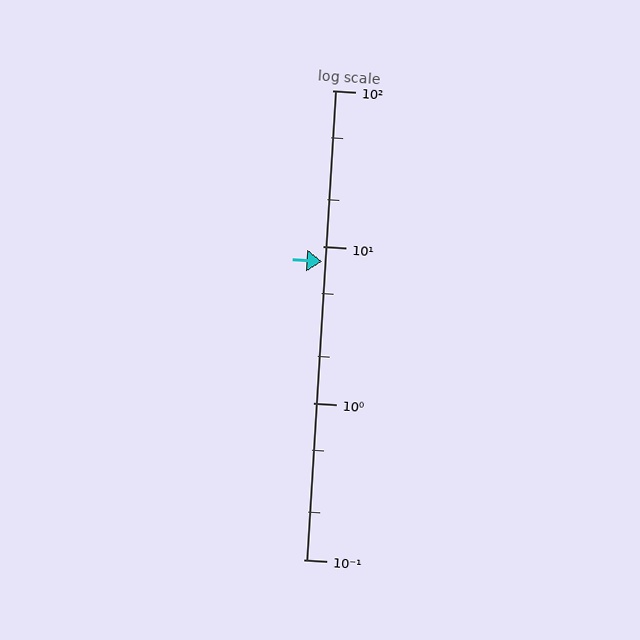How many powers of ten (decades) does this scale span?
The scale spans 3 decades, from 0.1 to 100.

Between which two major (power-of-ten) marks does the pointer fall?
The pointer is between 1 and 10.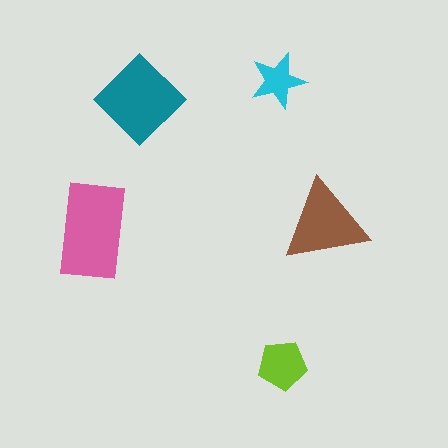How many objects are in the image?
There are 5 objects in the image.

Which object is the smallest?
The cyan star.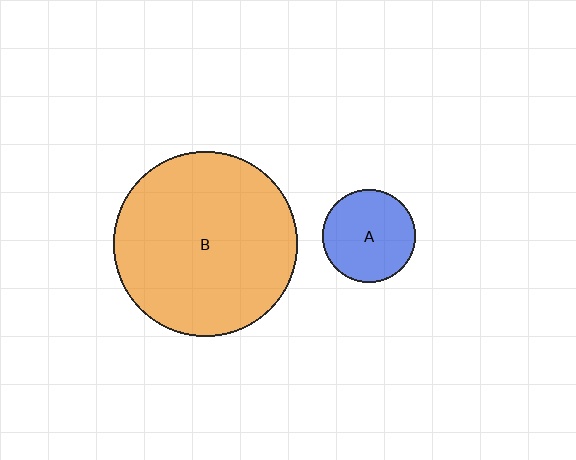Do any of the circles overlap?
No, none of the circles overlap.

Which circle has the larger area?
Circle B (orange).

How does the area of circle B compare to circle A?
Approximately 3.9 times.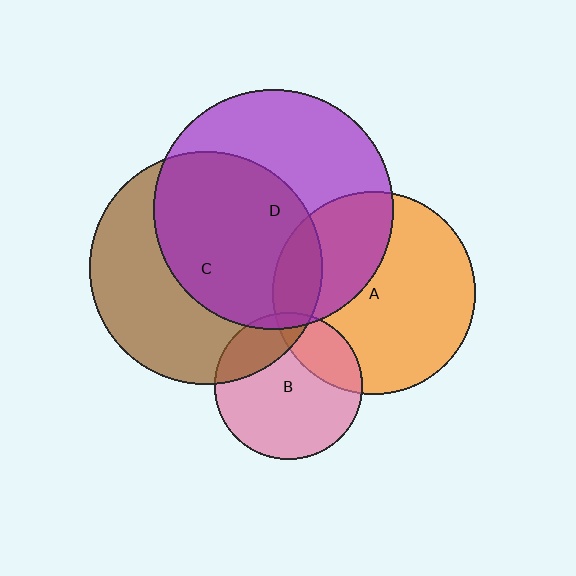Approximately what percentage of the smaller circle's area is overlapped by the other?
Approximately 5%.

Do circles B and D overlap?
Yes.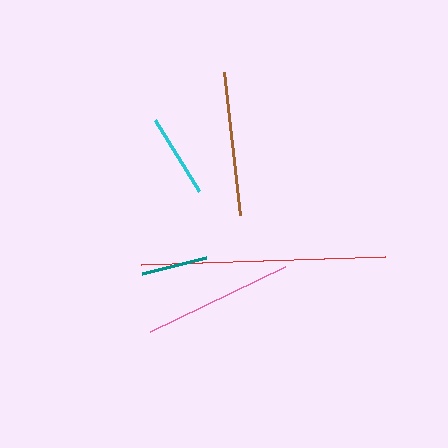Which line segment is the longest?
The red line is the longest at approximately 245 pixels.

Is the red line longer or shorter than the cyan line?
The red line is longer than the cyan line.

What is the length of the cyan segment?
The cyan segment is approximately 84 pixels long.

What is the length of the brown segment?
The brown segment is approximately 144 pixels long.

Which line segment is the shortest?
The teal line is the shortest at approximately 66 pixels.